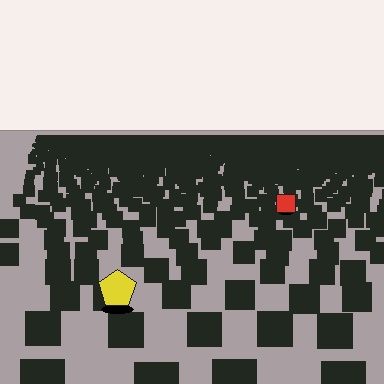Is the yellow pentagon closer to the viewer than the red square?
Yes. The yellow pentagon is closer — you can tell from the texture gradient: the ground texture is coarser near it.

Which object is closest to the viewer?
The yellow pentagon is closest. The texture marks near it are larger and more spread out.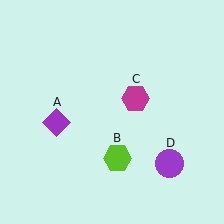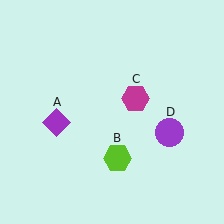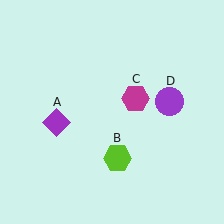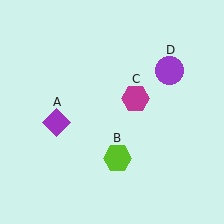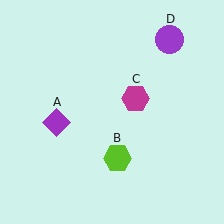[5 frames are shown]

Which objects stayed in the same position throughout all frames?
Purple diamond (object A) and lime hexagon (object B) and magenta hexagon (object C) remained stationary.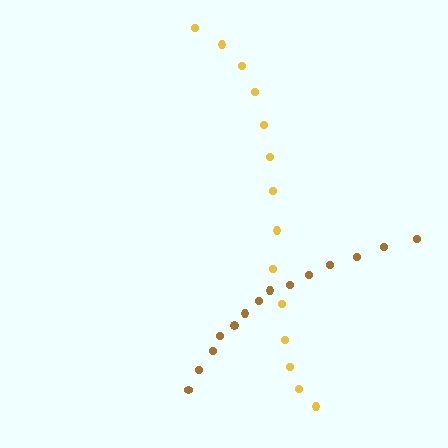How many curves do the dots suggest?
There are 2 distinct paths.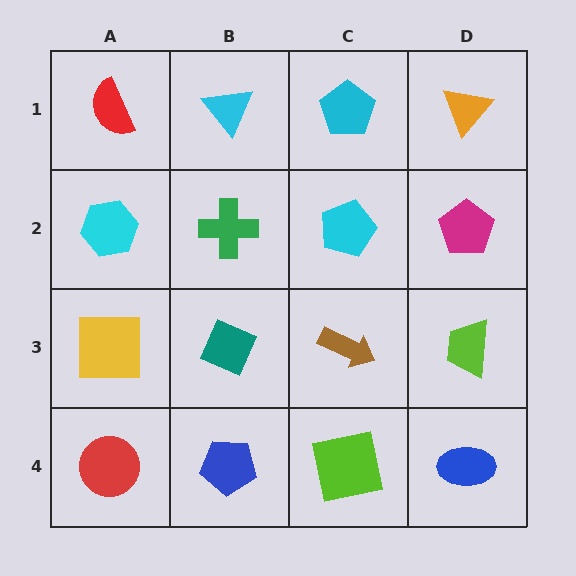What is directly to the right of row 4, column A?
A blue pentagon.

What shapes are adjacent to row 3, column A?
A cyan hexagon (row 2, column A), a red circle (row 4, column A), a teal diamond (row 3, column B).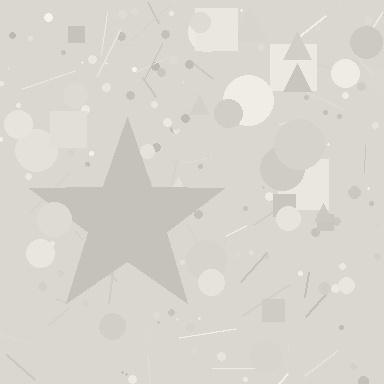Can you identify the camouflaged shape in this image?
The camouflaged shape is a star.